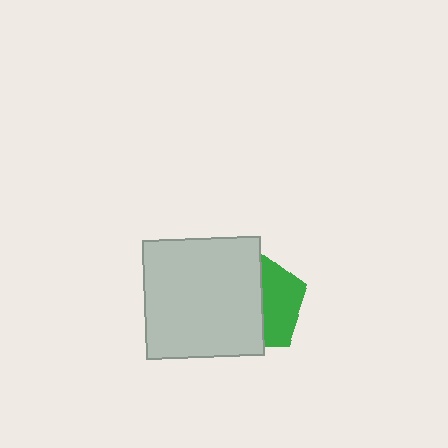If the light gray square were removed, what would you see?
You would see the complete green pentagon.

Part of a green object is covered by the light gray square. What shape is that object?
It is a pentagon.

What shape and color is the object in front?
The object in front is a light gray square.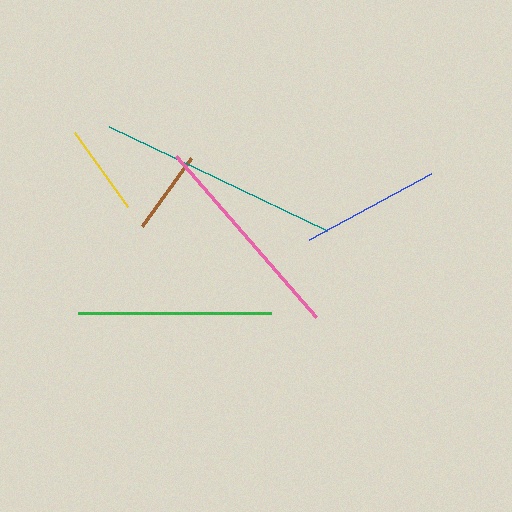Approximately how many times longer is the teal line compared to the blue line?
The teal line is approximately 1.7 times the length of the blue line.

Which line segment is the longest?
The teal line is the longest at approximately 241 pixels.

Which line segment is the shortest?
The brown line is the shortest at approximately 84 pixels.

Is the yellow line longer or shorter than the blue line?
The blue line is longer than the yellow line.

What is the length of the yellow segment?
The yellow segment is approximately 92 pixels long.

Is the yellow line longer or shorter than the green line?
The green line is longer than the yellow line.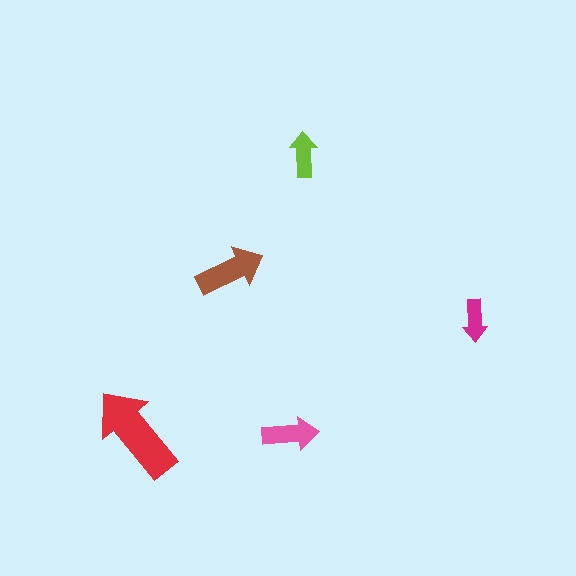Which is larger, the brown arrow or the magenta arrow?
The brown one.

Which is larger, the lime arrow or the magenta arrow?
The lime one.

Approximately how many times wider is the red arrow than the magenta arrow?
About 2.5 times wider.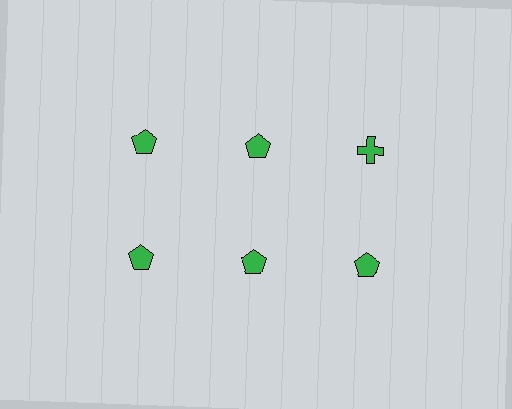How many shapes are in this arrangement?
There are 6 shapes arranged in a grid pattern.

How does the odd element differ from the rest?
It has a different shape: cross instead of pentagon.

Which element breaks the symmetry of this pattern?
The green cross in the top row, center column breaks the symmetry. All other shapes are green pentagons.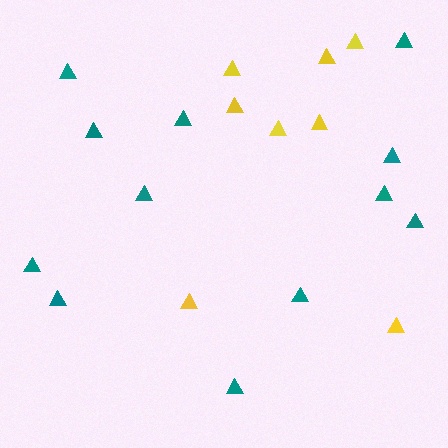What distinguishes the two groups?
There are 2 groups: one group of yellow triangles (8) and one group of teal triangles (12).